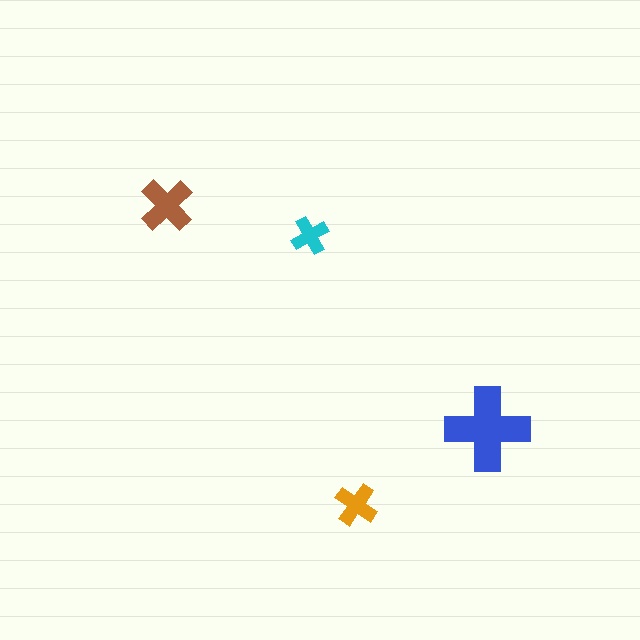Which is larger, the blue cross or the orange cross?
The blue one.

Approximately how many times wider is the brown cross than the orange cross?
About 1.5 times wider.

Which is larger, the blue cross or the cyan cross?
The blue one.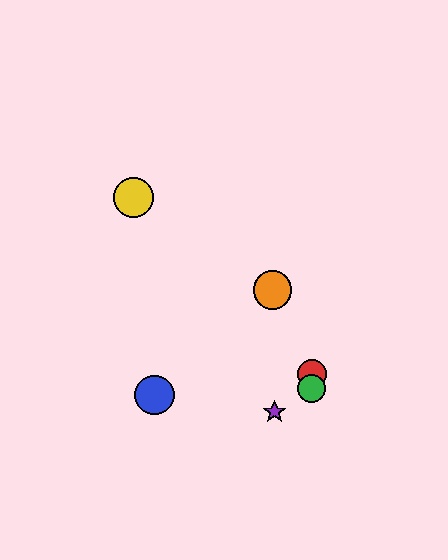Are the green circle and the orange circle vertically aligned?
No, the green circle is at x≈312 and the orange circle is at x≈273.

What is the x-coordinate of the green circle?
The green circle is at x≈312.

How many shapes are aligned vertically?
2 shapes (the red circle, the green circle) are aligned vertically.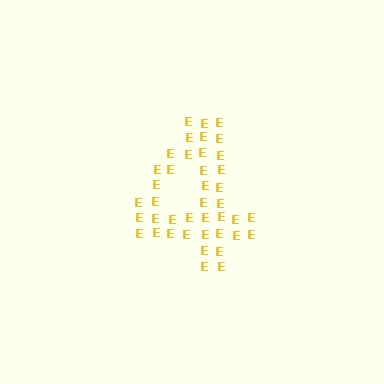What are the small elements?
The small elements are letter E's.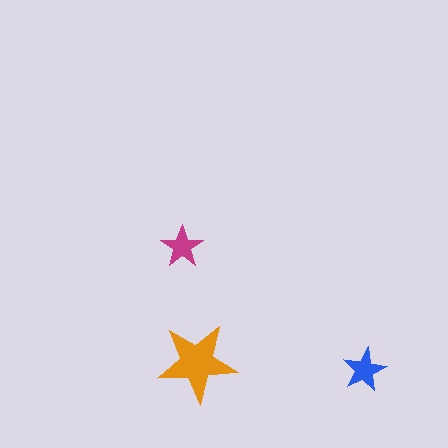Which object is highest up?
The magenta star is topmost.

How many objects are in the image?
There are 3 objects in the image.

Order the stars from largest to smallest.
the orange one, the blue one, the magenta one.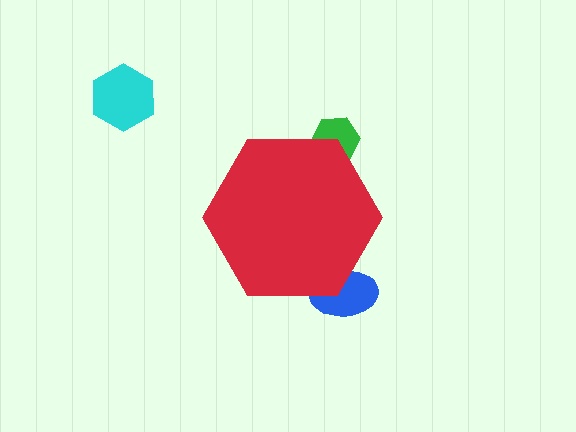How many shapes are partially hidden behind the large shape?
2 shapes are partially hidden.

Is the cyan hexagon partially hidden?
No, the cyan hexagon is fully visible.